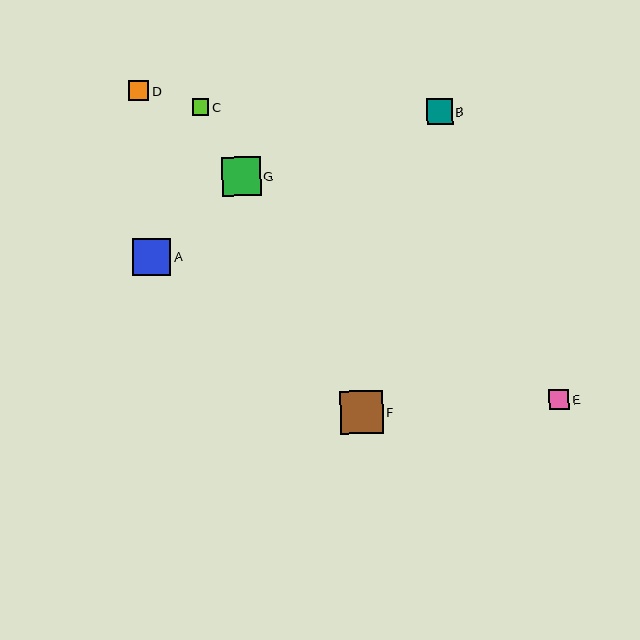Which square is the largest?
Square F is the largest with a size of approximately 42 pixels.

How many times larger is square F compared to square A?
Square F is approximately 1.1 times the size of square A.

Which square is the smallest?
Square C is the smallest with a size of approximately 17 pixels.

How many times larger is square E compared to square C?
Square E is approximately 1.3 times the size of square C.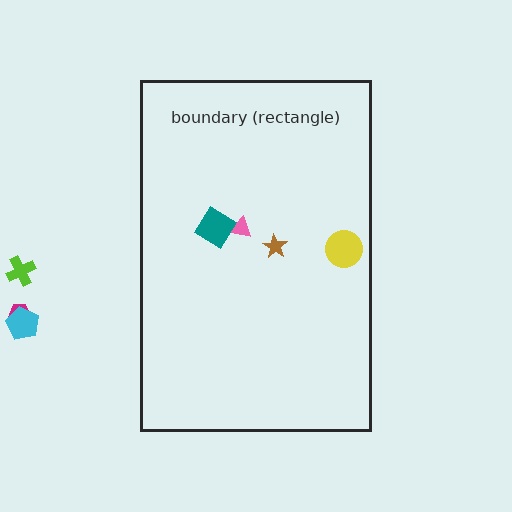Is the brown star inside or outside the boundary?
Inside.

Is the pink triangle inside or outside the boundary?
Inside.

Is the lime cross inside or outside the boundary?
Outside.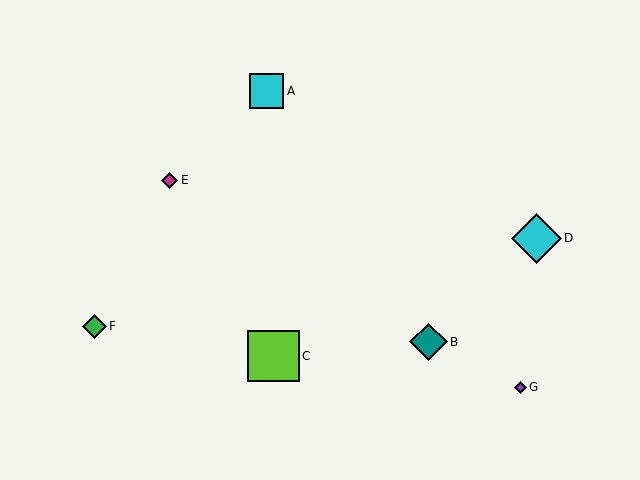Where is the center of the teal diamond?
The center of the teal diamond is at (429, 342).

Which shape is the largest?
The lime square (labeled C) is the largest.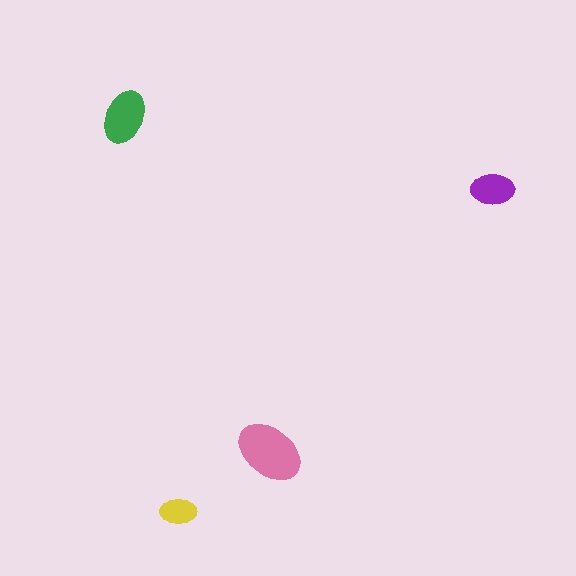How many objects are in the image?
There are 4 objects in the image.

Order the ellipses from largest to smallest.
the pink one, the green one, the purple one, the yellow one.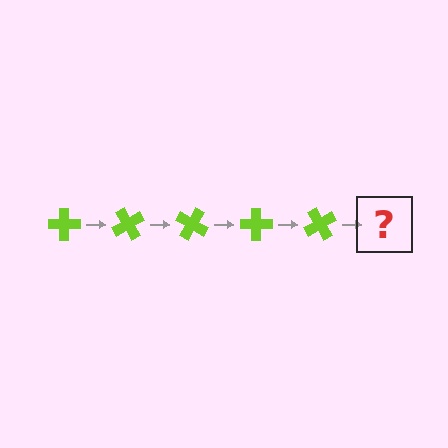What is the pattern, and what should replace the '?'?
The pattern is that the cross rotates 60 degrees each step. The '?' should be a lime cross rotated 300 degrees.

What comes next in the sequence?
The next element should be a lime cross rotated 300 degrees.